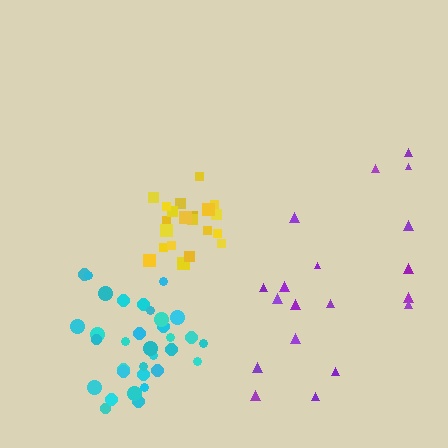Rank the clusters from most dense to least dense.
yellow, cyan, purple.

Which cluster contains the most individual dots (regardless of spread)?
Cyan (33).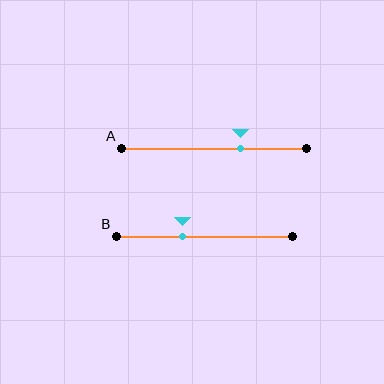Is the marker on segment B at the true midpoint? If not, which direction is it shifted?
No, the marker on segment B is shifted to the left by about 12% of the segment length.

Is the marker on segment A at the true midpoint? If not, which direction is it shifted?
No, the marker on segment A is shifted to the right by about 14% of the segment length.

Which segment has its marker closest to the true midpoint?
Segment B has its marker closest to the true midpoint.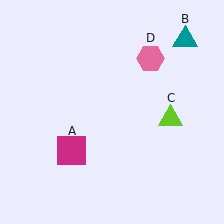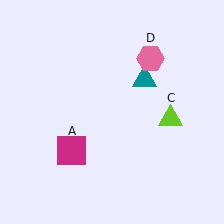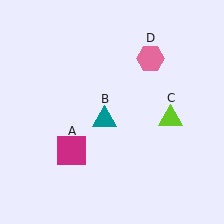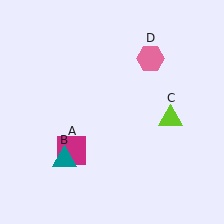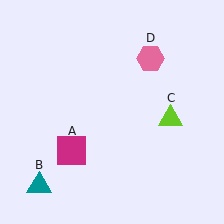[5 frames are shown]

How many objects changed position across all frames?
1 object changed position: teal triangle (object B).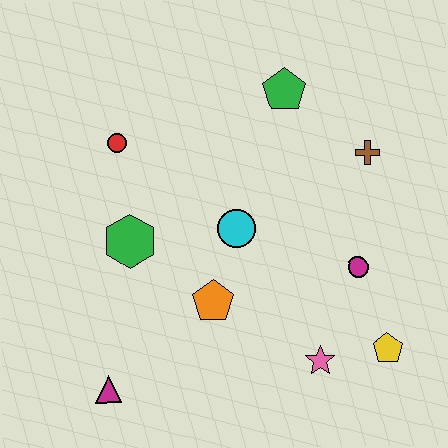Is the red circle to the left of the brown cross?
Yes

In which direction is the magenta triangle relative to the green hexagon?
The magenta triangle is below the green hexagon.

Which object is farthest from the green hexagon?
The yellow pentagon is farthest from the green hexagon.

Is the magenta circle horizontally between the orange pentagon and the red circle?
No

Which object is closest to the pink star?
The yellow pentagon is closest to the pink star.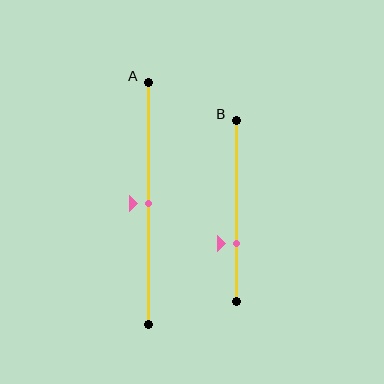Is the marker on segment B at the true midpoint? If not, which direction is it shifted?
No, the marker on segment B is shifted downward by about 18% of the segment length.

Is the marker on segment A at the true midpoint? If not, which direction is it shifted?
Yes, the marker on segment A is at the true midpoint.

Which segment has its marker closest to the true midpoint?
Segment A has its marker closest to the true midpoint.